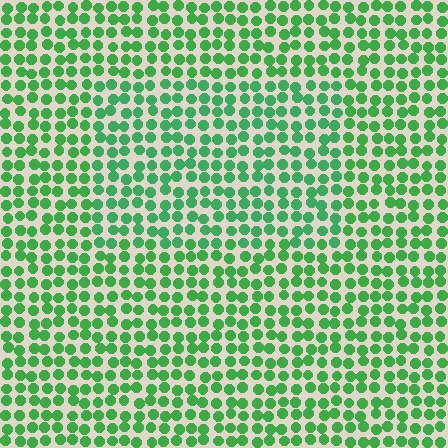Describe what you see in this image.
The image is filled with small green elements in a uniform arrangement. A rectangle-shaped region is visible where the elements are tinted to a slightly different hue, forming a subtle color boundary.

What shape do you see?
I see a rectangle.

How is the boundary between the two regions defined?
The boundary is defined purely by a slight shift in hue (about 15 degrees). Spacing, size, and orientation are identical on both sides.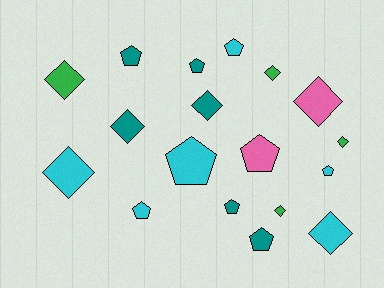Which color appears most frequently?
Cyan, with 6 objects.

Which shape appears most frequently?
Diamond, with 9 objects.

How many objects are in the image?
There are 18 objects.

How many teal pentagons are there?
There are 4 teal pentagons.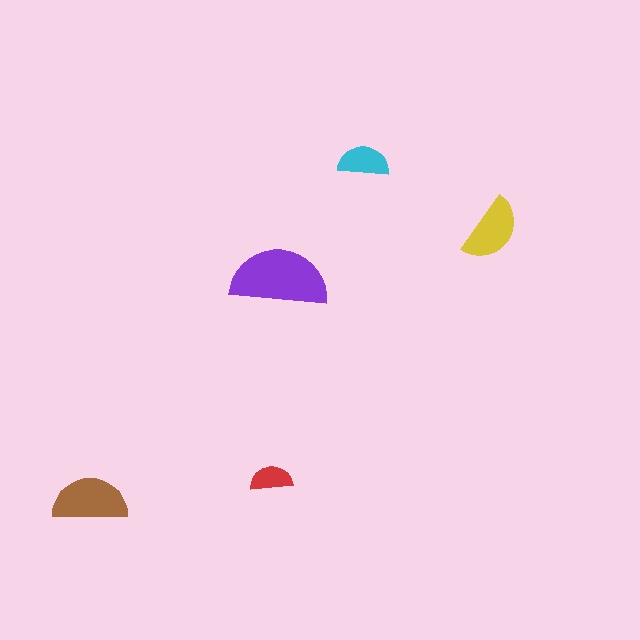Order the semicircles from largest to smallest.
the purple one, the brown one, the yellow one, the cyan one, the red one.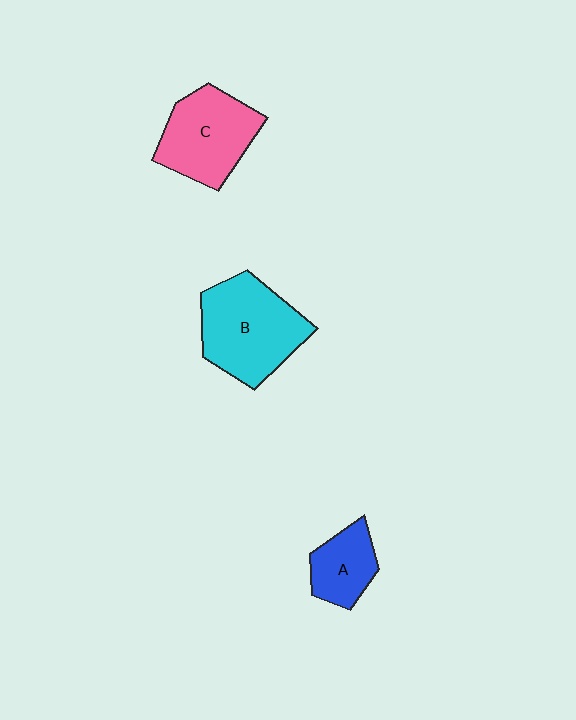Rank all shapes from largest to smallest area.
From largest to smallest: B (cyan), C (pink), A (blue).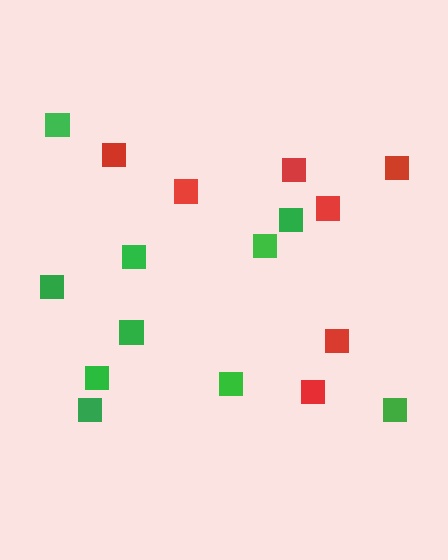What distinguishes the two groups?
There are 2 groups: one group of green squares (10) and one group of red squares (7).